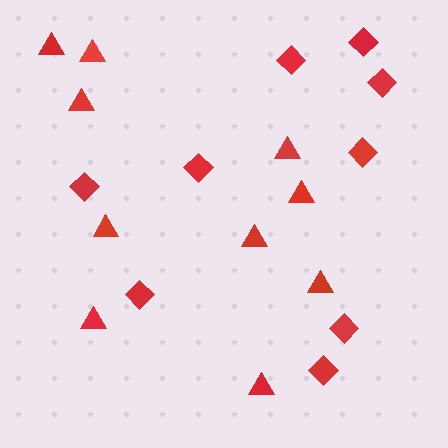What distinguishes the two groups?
There are 2 groups: one group of diamonds (9) and one group of triangles (10).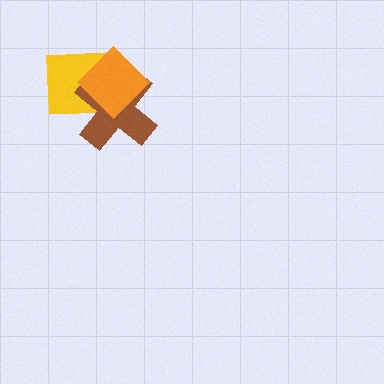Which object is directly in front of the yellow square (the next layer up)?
The brown cross is directly in front of the yellow square.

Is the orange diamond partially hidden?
No, no other shape covers it.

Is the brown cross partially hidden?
Yes, it is partially covered by another shape.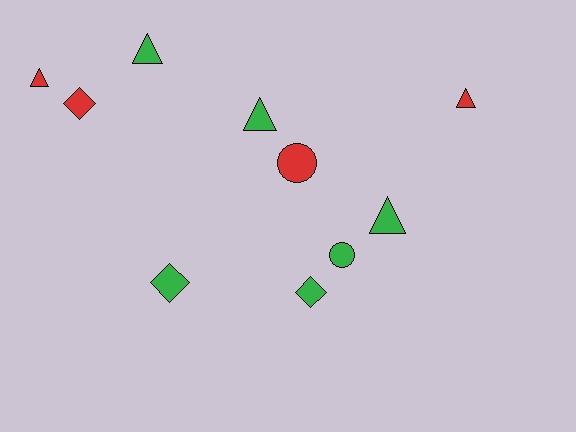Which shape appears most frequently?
Triangle, with 5 objects.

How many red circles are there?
There is 1 red circle.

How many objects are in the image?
There are 10 objects.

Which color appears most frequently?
Green, with 6 objects.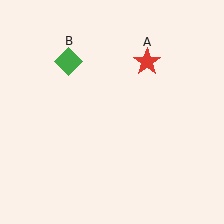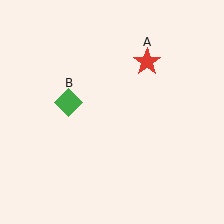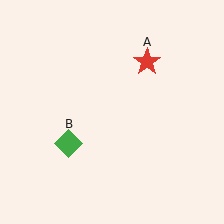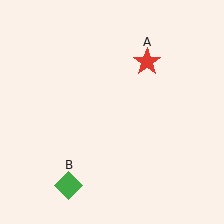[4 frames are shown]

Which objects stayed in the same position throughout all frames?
Red star (object A) remained stationary.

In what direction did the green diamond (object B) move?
The green diamond (object B) moved down.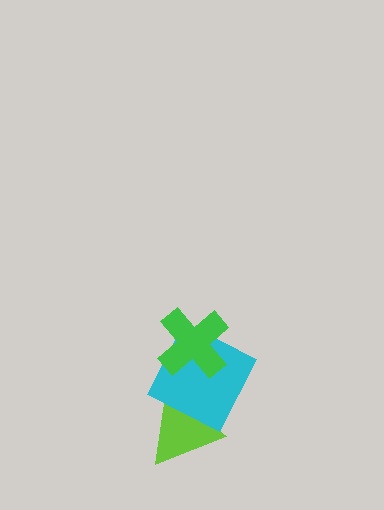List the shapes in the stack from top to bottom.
From top to bottom: the green cross, the cyan square, the lime triangle.